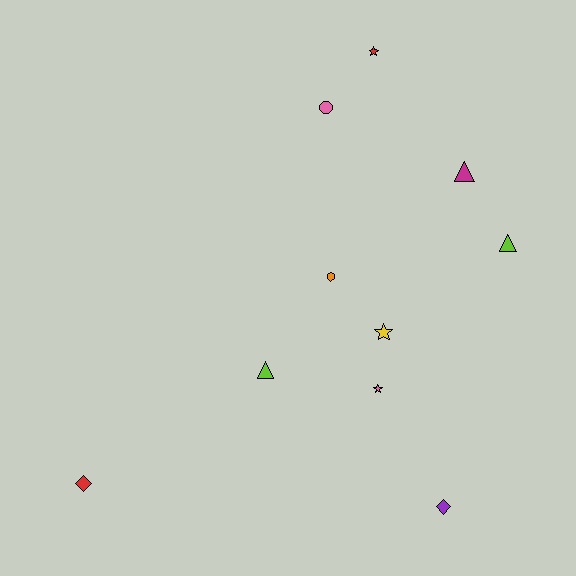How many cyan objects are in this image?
There are no cyan objects.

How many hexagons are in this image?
There is 1 hexagon.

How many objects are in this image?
There are 10 objects.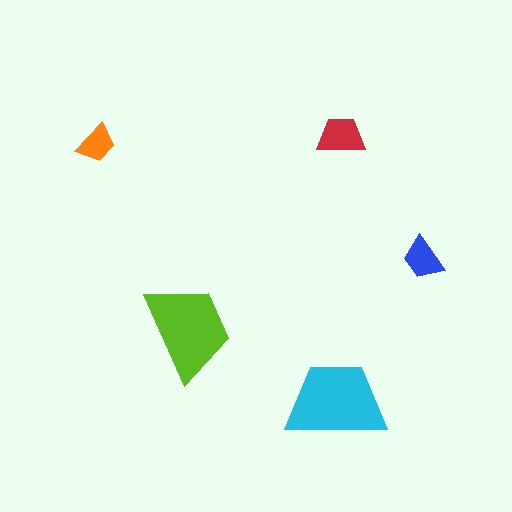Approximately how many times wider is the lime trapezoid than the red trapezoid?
About 2 times wider.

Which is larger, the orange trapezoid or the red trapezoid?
The red one.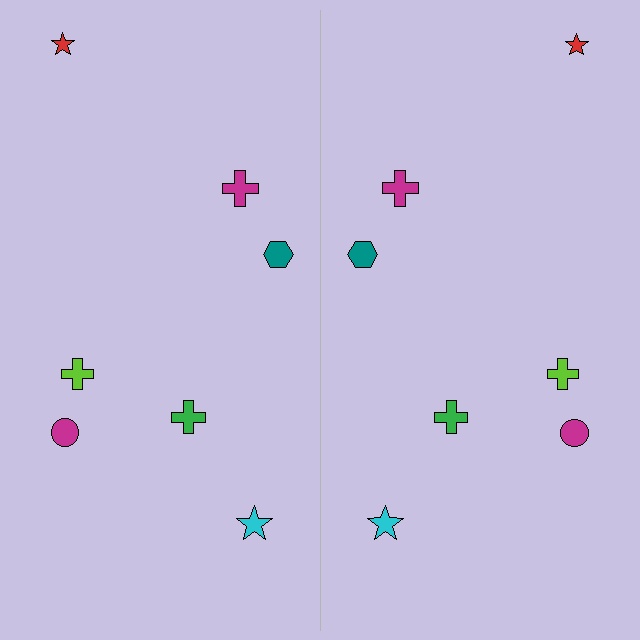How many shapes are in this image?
There are 14 shapes in this image.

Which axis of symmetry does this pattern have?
The pattern has a vertical axis of symmetry running through the center of the image.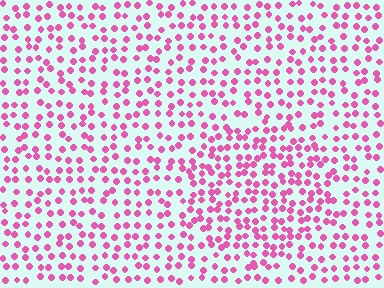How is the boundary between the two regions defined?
The boundary is defined by a change in element density (approximately 1.5x ratio). All elements are the same color, size, and shape.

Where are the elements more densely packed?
The elements are more densely packed inside the circle boundary.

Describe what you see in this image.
The image contains small pink elements arranged at two different densities. A circle-shaped region is visible where the elements are more densely packed than the surrounding area.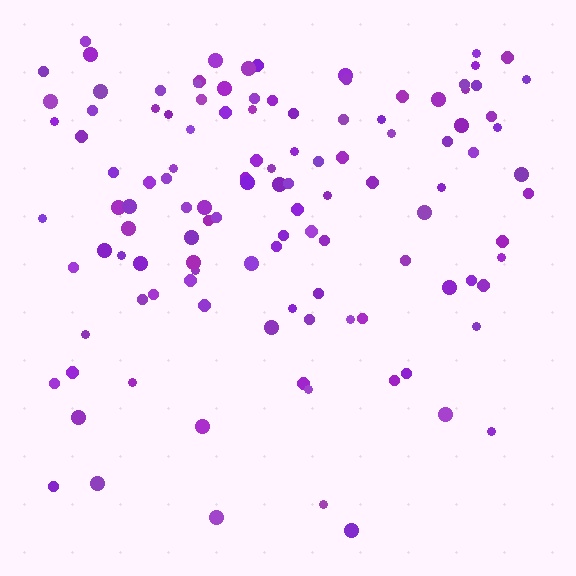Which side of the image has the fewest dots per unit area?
The bottom.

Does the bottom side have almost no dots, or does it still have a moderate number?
Still a moderate number, just noticeably fewer than the top.